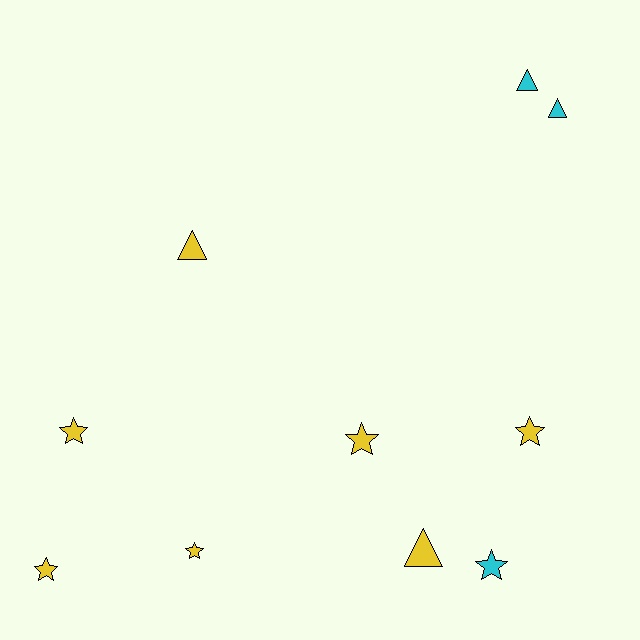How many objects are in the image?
There are 10 objects.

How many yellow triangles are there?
There are 2 yellow triangles.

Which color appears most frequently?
Yellow, with 7 objects.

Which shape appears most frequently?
Star, with 6 objects.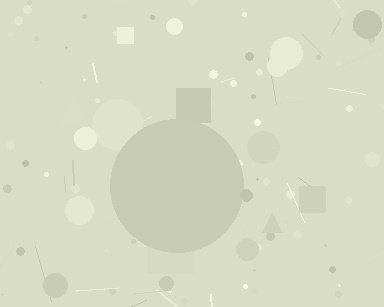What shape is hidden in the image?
A circle is hidden in the image.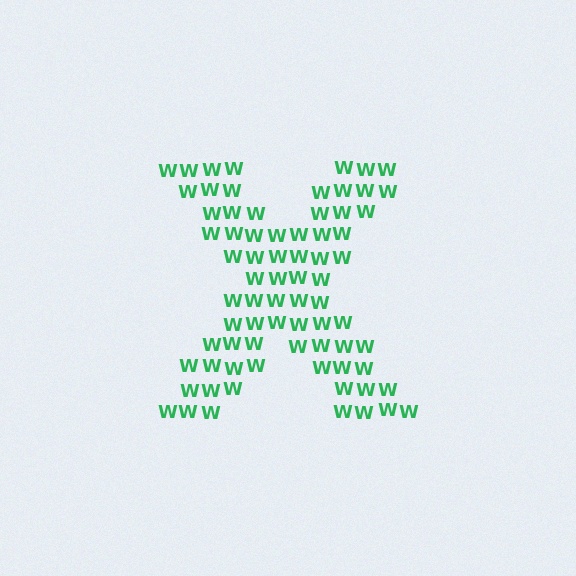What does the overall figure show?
The overall figure shows the letter X.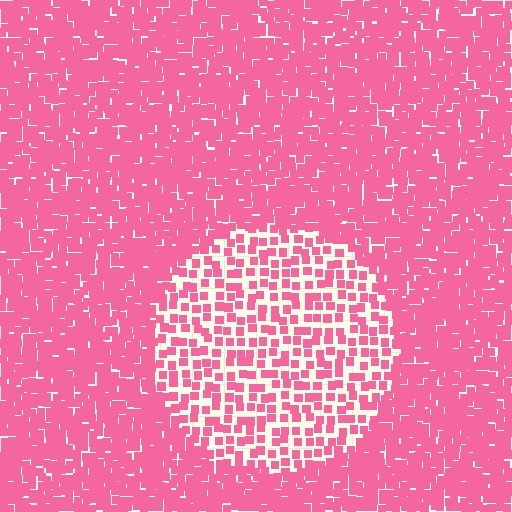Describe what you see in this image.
The image contains small pink elements arranged at two different densities. A circle-shaped region is visible where the elements are less densely packed than the surrounding area.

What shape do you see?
I see a circle.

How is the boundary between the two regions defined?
The boundary is defined by a change in element density (approximately 2.3x ratio). All elements are the same color, size, and shape.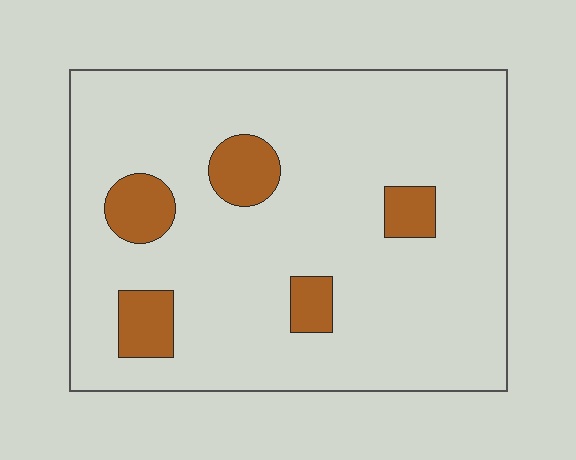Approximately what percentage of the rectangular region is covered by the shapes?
Approximately 10%.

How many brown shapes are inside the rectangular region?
5.